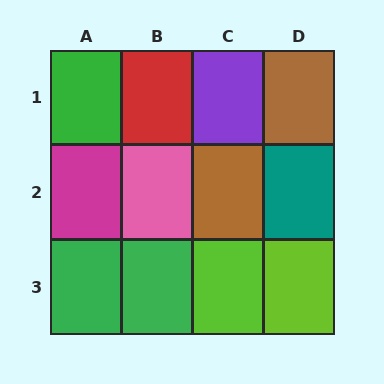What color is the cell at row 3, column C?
Lime.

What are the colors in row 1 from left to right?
Green, red, purple, brown.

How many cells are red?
1 cell is red.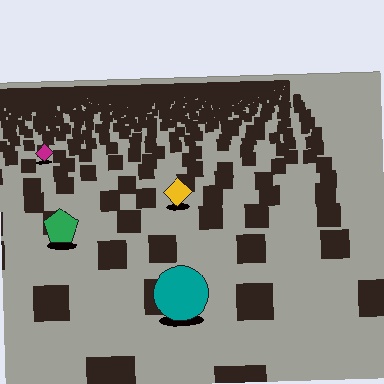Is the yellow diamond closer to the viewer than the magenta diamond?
Yes. The yellow diamond is closer — you can tell from the texture gradient: the ground texture is coarser near it.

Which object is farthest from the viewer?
The magenta diamond is farthest from the viewer. It appears smaller and the ground texture around it is denser.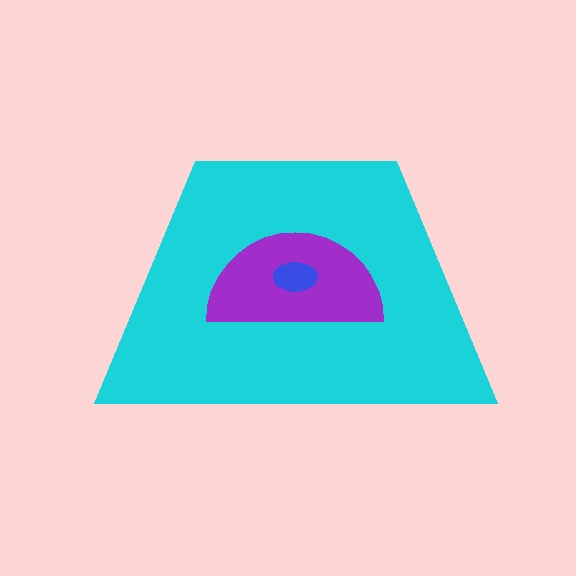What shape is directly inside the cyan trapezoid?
The purple semicircle.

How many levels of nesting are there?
3.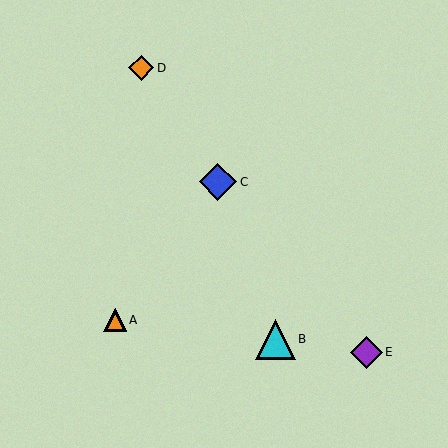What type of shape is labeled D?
Shape D is an orange diamond.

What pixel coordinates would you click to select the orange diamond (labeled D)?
Click at (141, 68) to select the orange diamond D.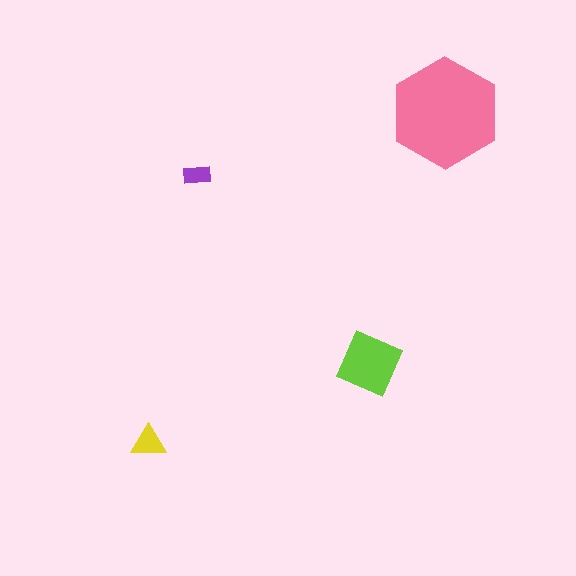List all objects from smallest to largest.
The purple rectangle, the yellow triangle, the lime diamond, the pink hexagon.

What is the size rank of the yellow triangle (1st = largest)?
3rd.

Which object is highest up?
The pink hexagon is topmost.